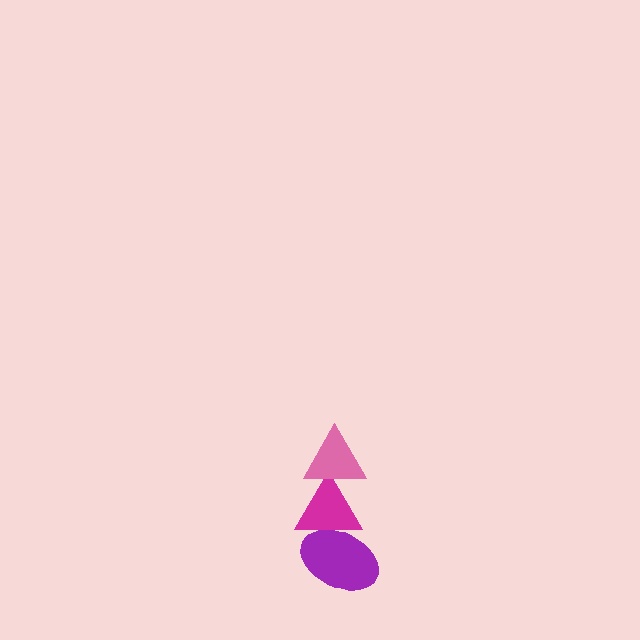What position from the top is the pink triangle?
The pink triangle is 1st from the top.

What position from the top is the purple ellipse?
The purple ellipse is 3rd from the top.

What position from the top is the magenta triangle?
The magenta triangle is 2nd from the top.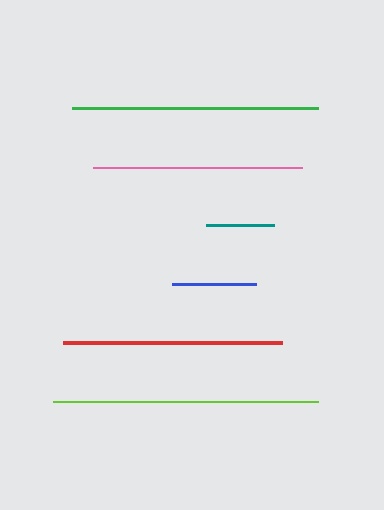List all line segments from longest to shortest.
From longest to shortest: lime, green, red, pink, blue, teal.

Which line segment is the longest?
The lime line is the longest at approximately 265 pixels.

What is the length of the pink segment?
The pink segment is approximately 209 pixels long.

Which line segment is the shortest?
The teal line is the shortest at approximately 68 pixels.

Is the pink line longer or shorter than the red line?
The red line is longer than the pink line.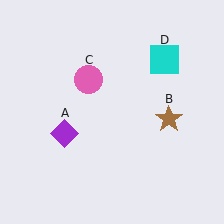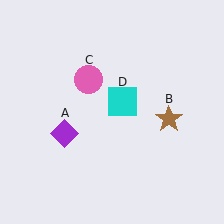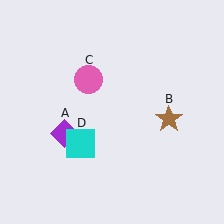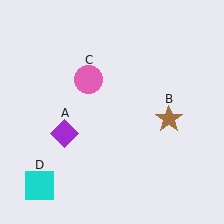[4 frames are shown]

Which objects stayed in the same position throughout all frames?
Purple diamond (object A) and brown star (object B) and pink circle (object C) remained stationary.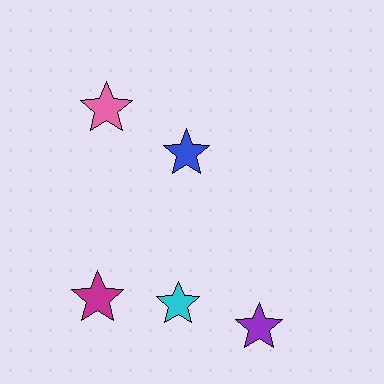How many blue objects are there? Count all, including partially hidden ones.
There is 1 blue object.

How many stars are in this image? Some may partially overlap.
There are 5 stars.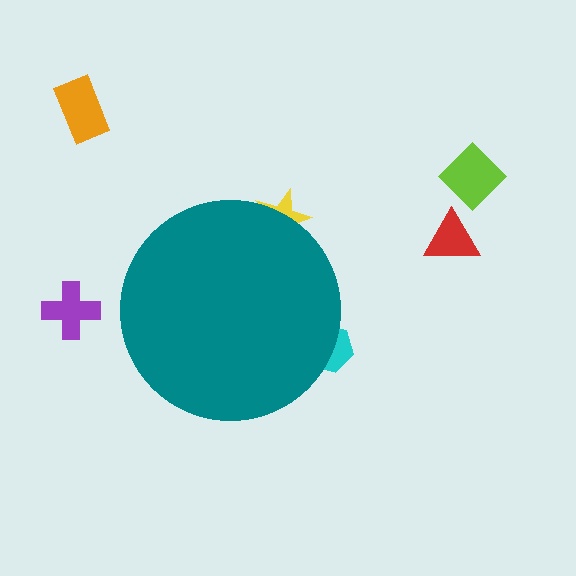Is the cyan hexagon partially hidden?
Yes, the cyan hexagon is partially hidden behind the teal circle.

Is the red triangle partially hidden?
No, the red triangle is fully visible.